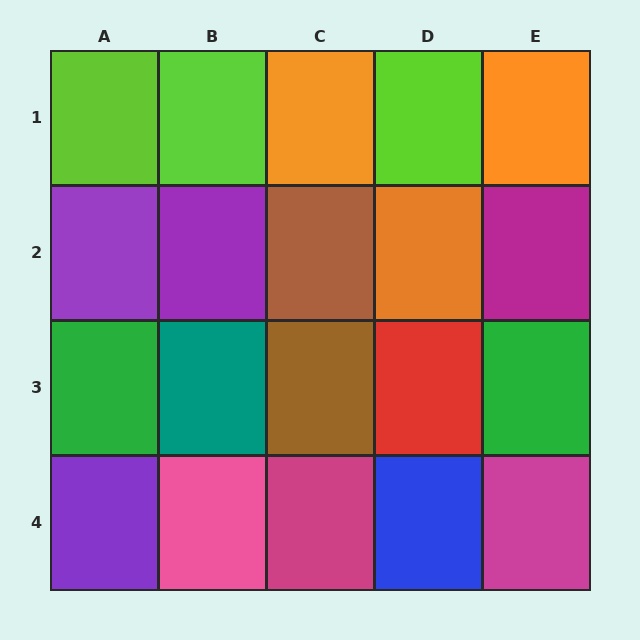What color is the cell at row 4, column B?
Pink.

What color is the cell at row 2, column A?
Purple.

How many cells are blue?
1 cell is blue.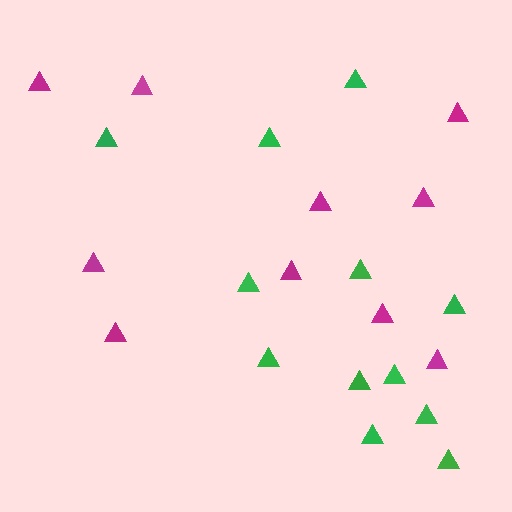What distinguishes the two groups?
There are 2 groups: one group of magenta triangles (10) and one group of green triangles (12).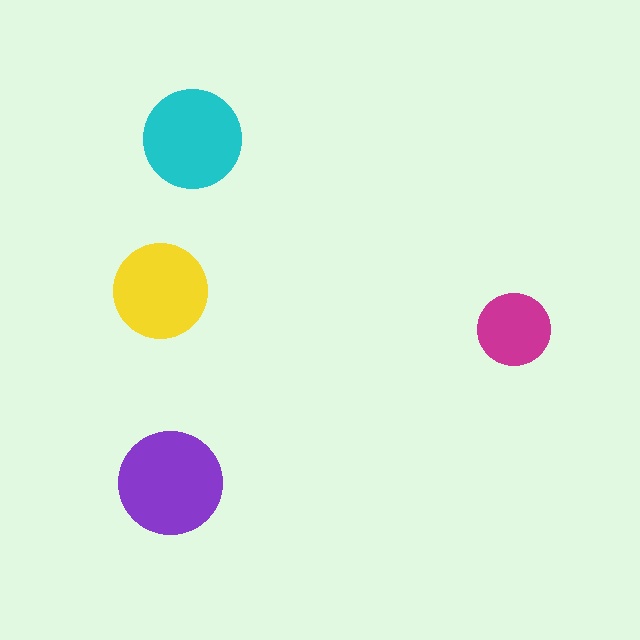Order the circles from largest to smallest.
the purple one, the cyan one, the yellow one, the magenta one.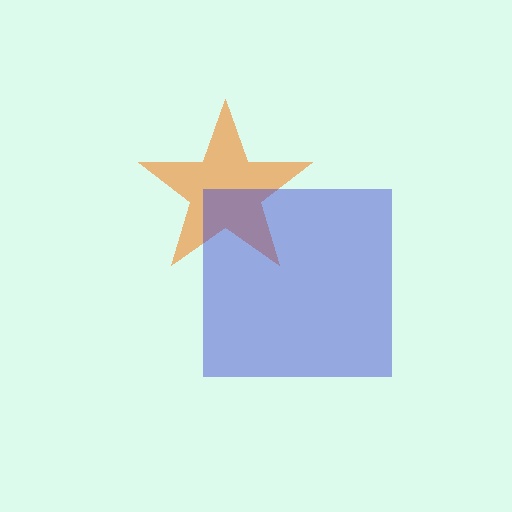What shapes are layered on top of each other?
The layered shapes are: an orange star, a blue square.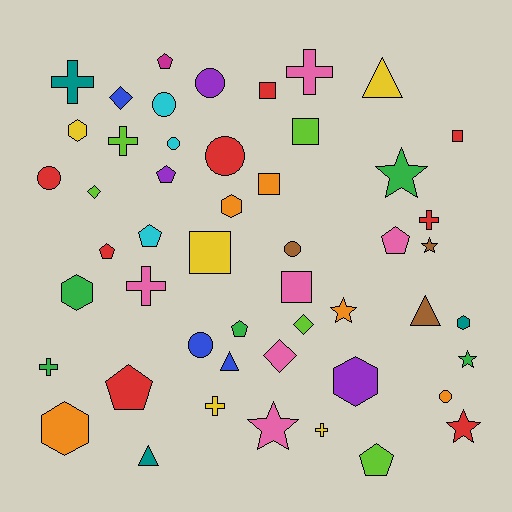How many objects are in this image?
There are 50 objects.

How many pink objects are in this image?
There are 6 pink objects.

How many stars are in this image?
There are 6 stars.